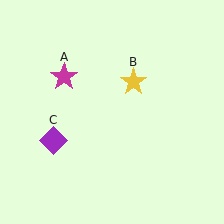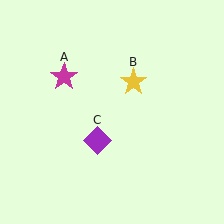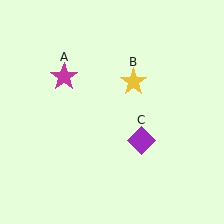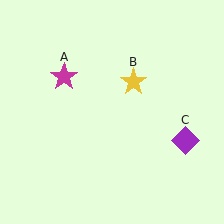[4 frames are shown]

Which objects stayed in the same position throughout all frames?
Magenta star (object A) and yellow star (object B) remained stationary.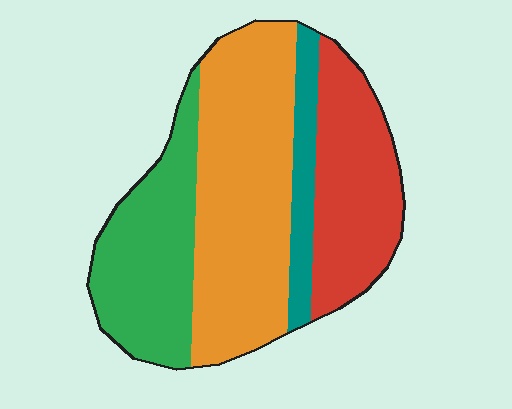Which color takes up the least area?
Teal, at roughly 10%.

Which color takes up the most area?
Orange, at roughly 40%.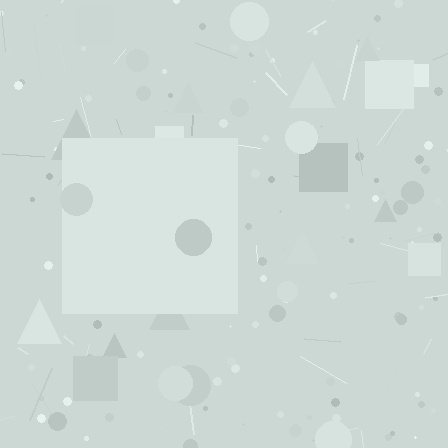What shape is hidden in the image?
A square is hidden in the image.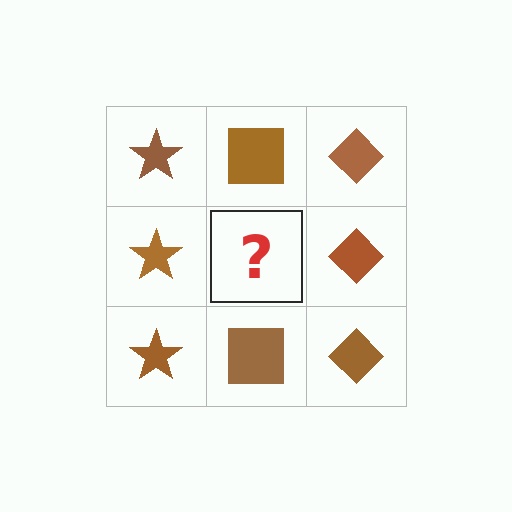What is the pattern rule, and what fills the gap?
The rule is that each column has a consistent shape. The gap should be filled with a brown square.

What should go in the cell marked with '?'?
The missing cell should contain a brown square.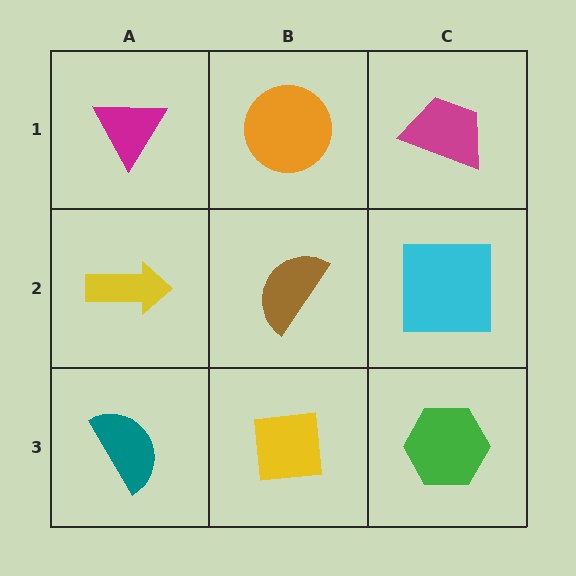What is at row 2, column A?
A yellow arrow.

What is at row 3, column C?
A green hexagon.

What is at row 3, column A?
A teal semicircle.